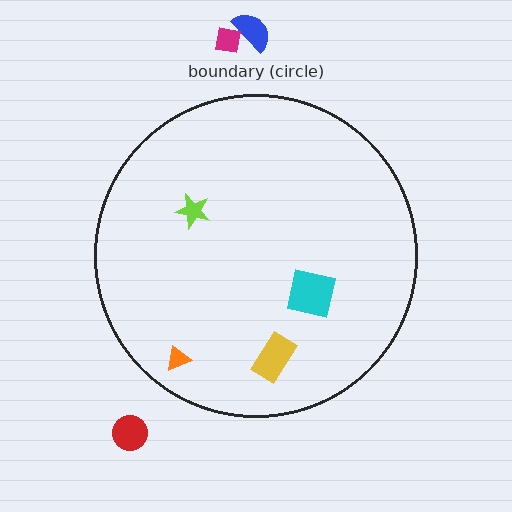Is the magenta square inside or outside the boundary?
Outside.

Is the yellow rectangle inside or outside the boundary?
Inside.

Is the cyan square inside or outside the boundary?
Inside.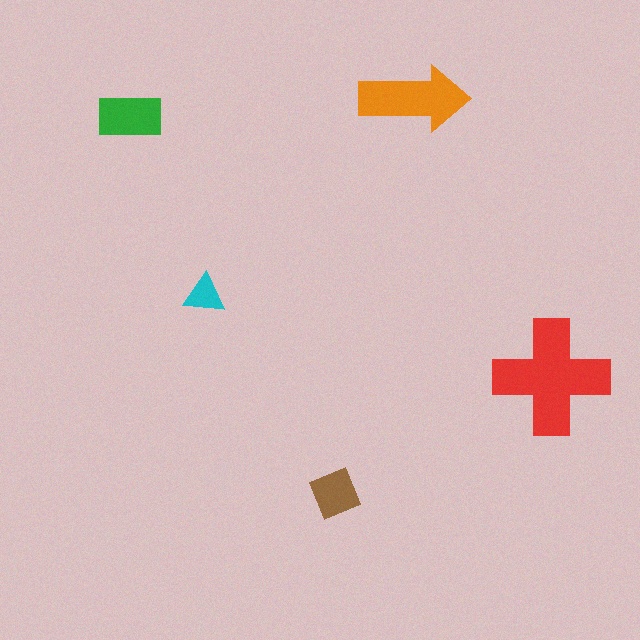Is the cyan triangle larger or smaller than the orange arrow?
Smaller.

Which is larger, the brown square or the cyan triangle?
The brown square.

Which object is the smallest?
The cyan triangle.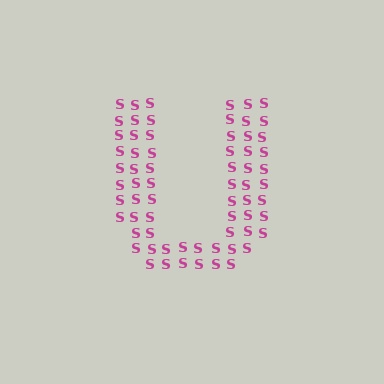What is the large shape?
The large shape is the letter U.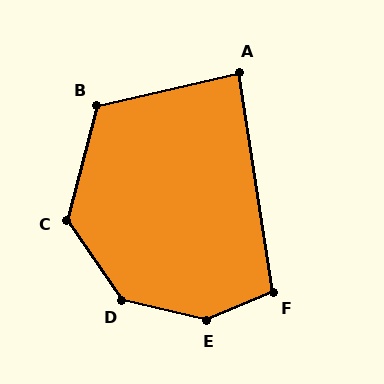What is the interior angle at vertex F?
Approximately 104 degrees (obtuse).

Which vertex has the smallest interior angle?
A, at approximately 86 degrees.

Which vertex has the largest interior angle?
E, at approximately 144 degrees.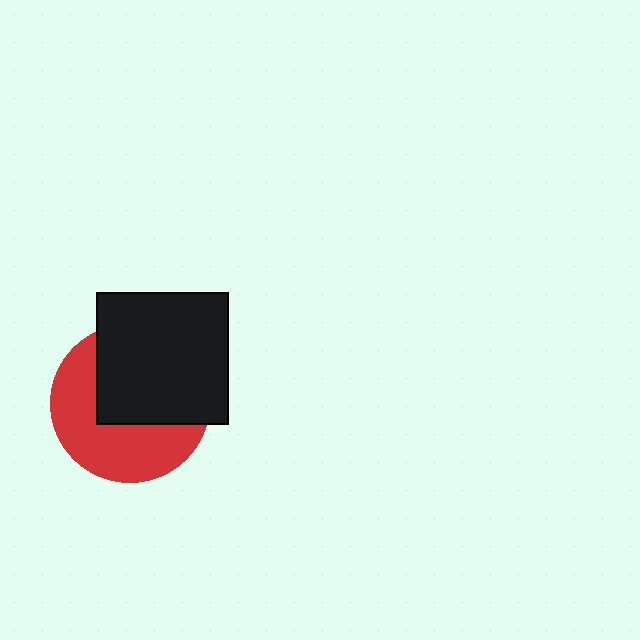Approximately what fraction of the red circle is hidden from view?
Roughly 51% of the red circle is hidden behind the black square.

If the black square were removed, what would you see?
You would see the complete red circle.